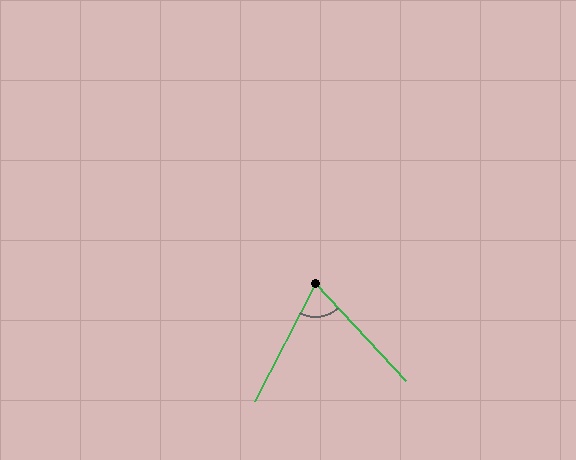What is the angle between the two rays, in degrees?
Approximately 70 degrees.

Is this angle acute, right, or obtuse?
It is acute.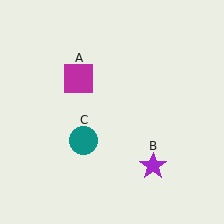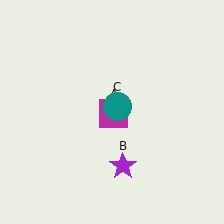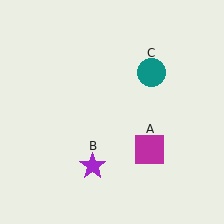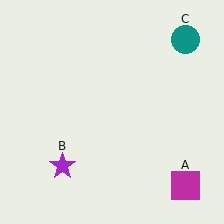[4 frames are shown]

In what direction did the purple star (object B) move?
The purple star (object B) moved left.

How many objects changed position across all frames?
3 objects changed position: magenta square (object A), purple star (object B), teal circle (object C).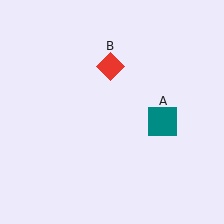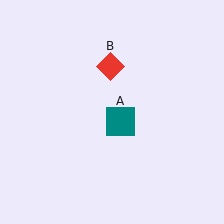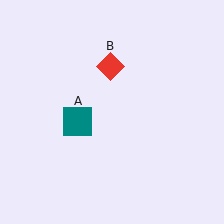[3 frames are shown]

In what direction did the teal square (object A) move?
The teal square (object A) moved left.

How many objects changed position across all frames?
1 object changed position: teal square (object A).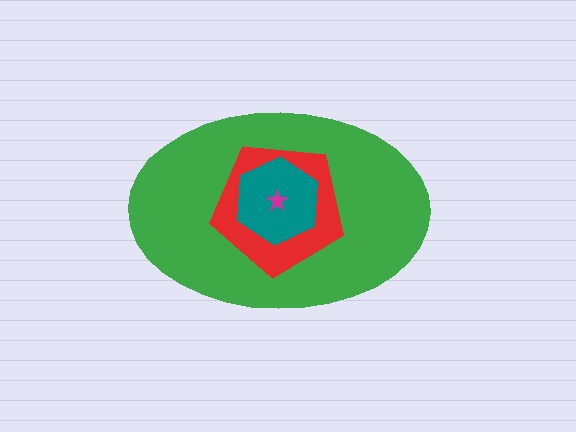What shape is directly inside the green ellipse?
The red pentagon.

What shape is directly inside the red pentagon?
The teal hexagon.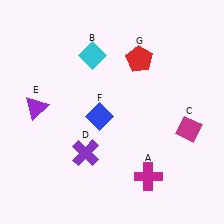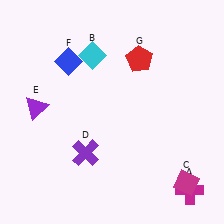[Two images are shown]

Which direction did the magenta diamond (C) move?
The magenta diamond (C) moved down.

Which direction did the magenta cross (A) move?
The magenta cross (A) moved right.